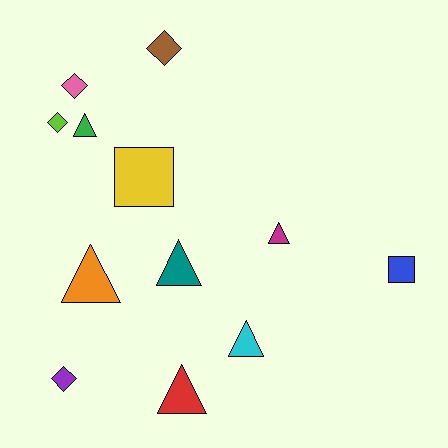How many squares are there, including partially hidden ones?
There are 2 squares.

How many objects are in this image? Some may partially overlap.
There are 12 objects.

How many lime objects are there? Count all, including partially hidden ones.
There is 1 lime object.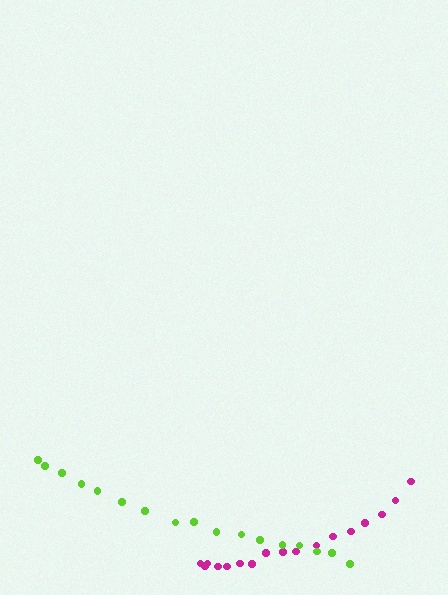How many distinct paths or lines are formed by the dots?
There are 2 distinct paths.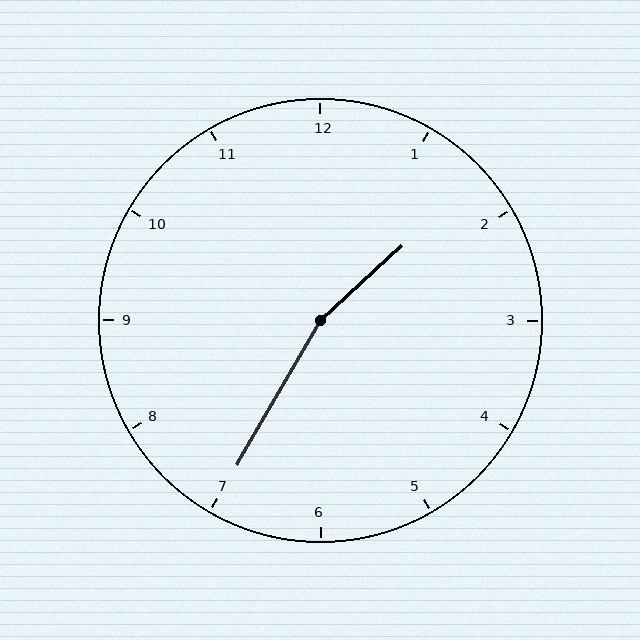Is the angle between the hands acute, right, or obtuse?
It is obtuse.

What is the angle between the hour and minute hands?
Approximately 162 degrees.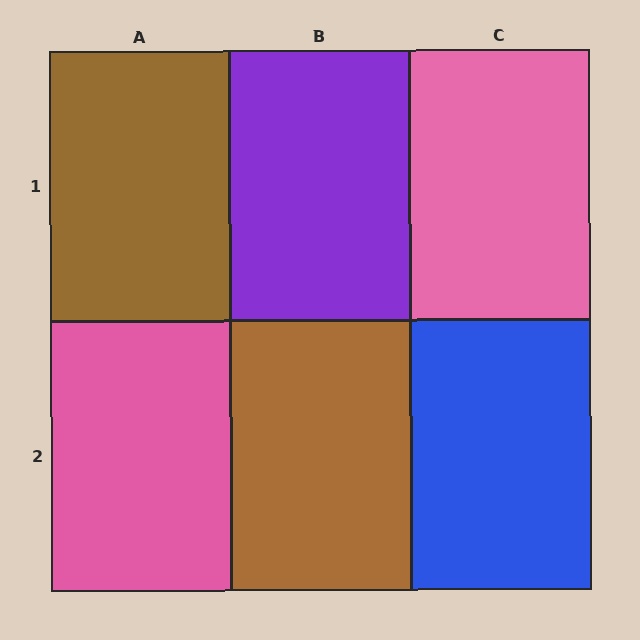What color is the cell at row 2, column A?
Pink.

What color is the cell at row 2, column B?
Brown.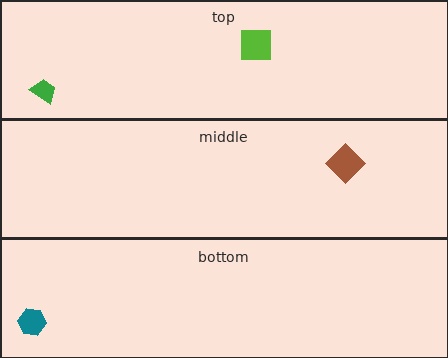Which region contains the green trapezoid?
The top region.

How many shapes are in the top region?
2.